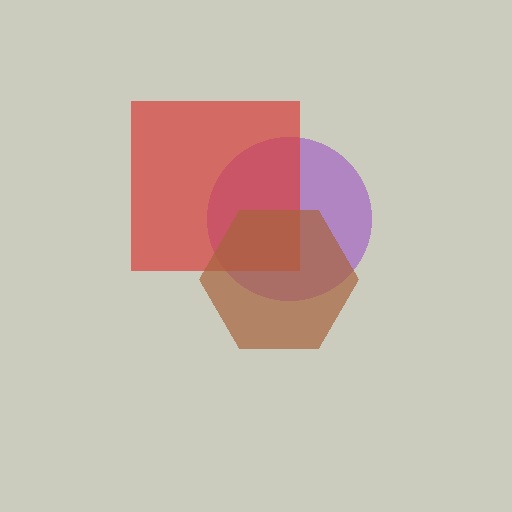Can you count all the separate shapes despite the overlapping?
Yes, there are 3 separate shapes.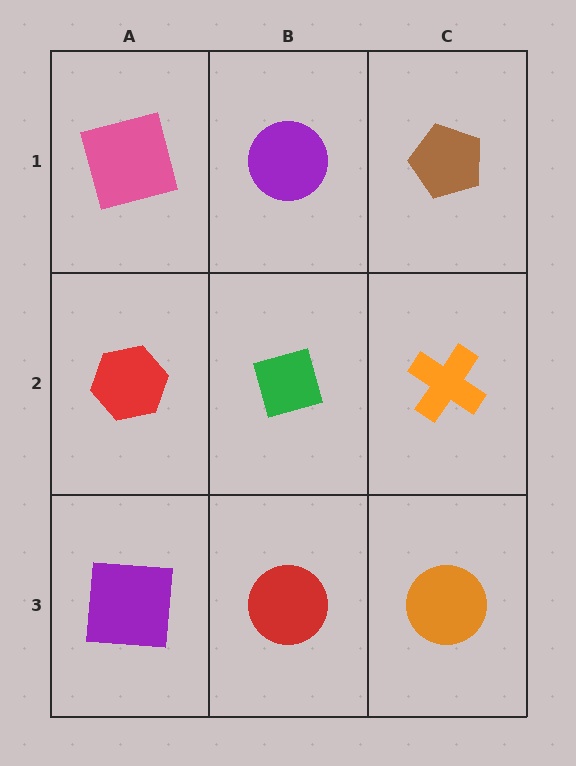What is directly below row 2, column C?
An orange circle.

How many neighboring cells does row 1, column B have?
3.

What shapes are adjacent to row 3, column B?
A green diamond (row 2, column B), a purple square (row 3, column A), an orange circle (row 3, column C).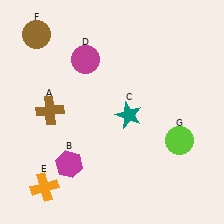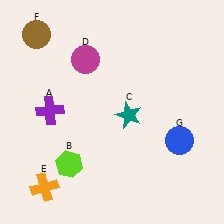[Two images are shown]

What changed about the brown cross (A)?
In Image 1, A is brown. In Image 2, it changed to purple.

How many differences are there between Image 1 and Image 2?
There are 3 differences between the two images.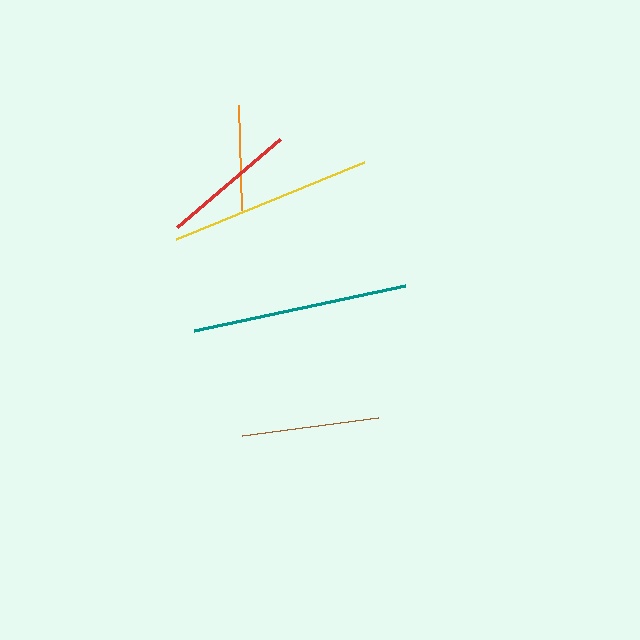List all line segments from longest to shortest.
From longest to shortest: teal, yellow, brown, red, orange.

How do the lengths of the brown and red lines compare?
The brown and red lines are approximately the same length.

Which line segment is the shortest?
The orange line is the shortest at approximately 105 pixels.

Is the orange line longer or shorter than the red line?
The red line is longer than the orange line.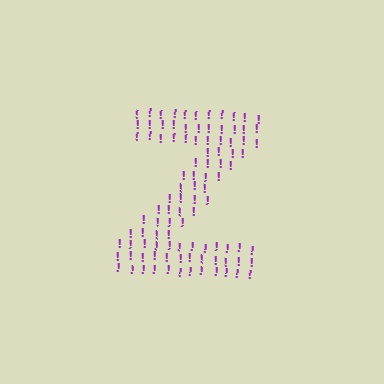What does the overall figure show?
The overall figure shows the letter Z.